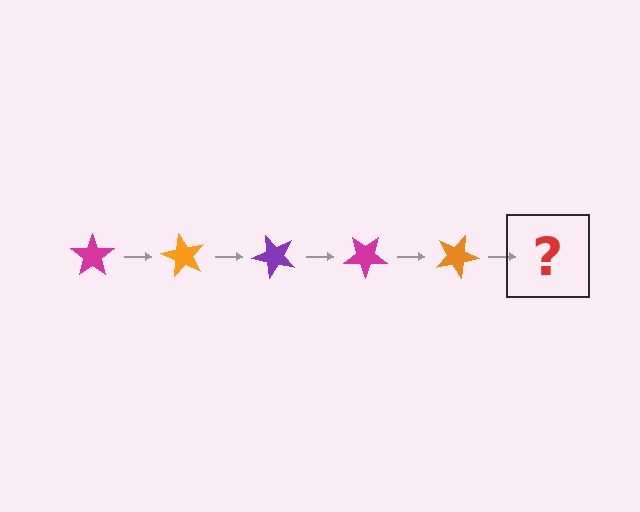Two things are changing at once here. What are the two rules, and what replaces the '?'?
The two rules are that it rotates 60 degrees each step and the color cycles through magenta, orange, and purple. The '?' should be a purple star, rotated 300 degrees from the start.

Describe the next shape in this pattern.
It should be a purple star, rotated 300 degrees from the start.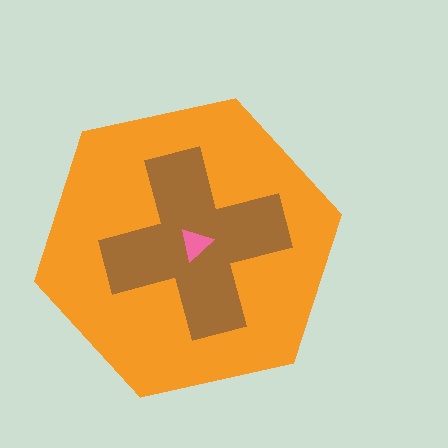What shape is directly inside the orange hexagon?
The brown cross.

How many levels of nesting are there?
3.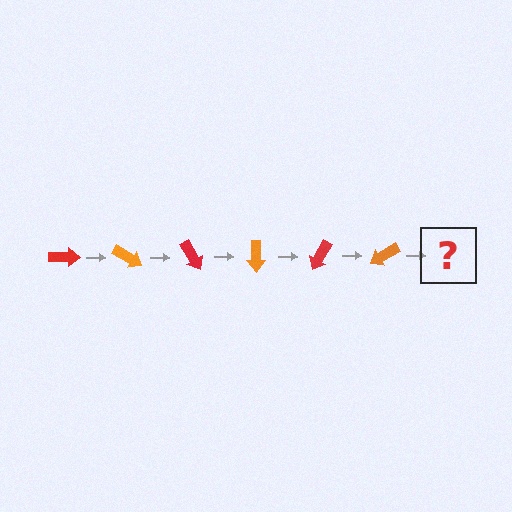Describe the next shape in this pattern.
It should be a red arrow, rotated 180 degrees from the start.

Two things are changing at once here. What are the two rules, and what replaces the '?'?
The two rules are that it rotates 30 degrees each step and the color cycles through red and orange. The '?' should be a red arrow, rotated 180 degrees from the start.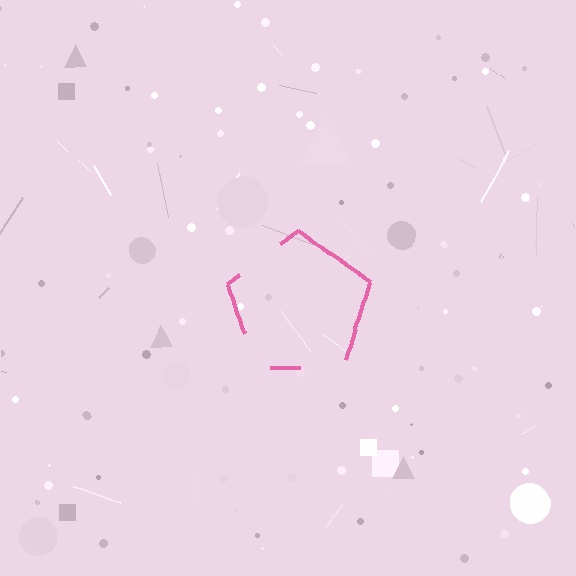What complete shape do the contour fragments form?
The contour fragments form a pentagon.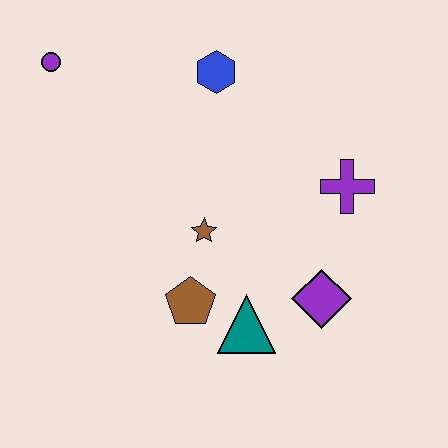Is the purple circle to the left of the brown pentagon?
Yes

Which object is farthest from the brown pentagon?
The purple circle is farthest from the brown pentagon.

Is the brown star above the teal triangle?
Yes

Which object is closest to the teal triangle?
The brown pentagon is closest to the teal triangle.